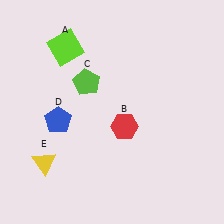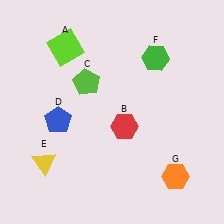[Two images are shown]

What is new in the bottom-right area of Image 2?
An orange hexagon (G) was added in the bottom-right area of Image 2.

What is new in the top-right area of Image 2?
A green hexagon (F) was added in the top-right area of Image 2.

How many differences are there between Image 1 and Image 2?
There are 2 differences between the two images.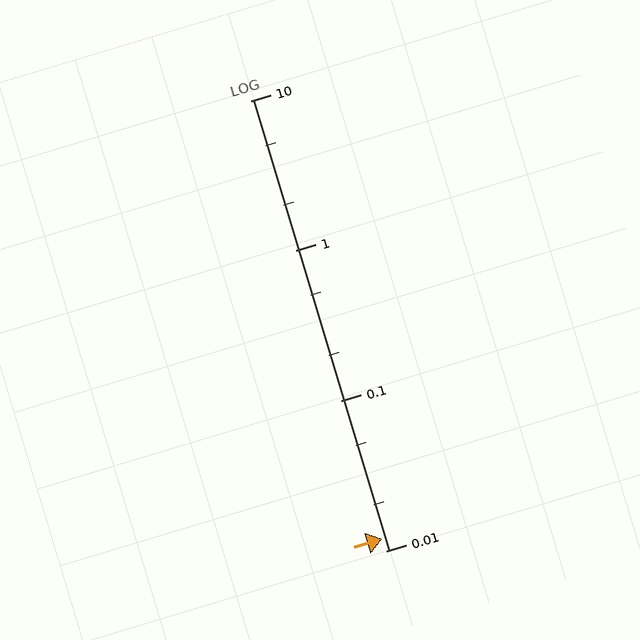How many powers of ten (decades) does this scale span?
The scale spans 3 decades, from 0.01 to 10.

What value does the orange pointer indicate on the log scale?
The pointer indicates approximately 0.012.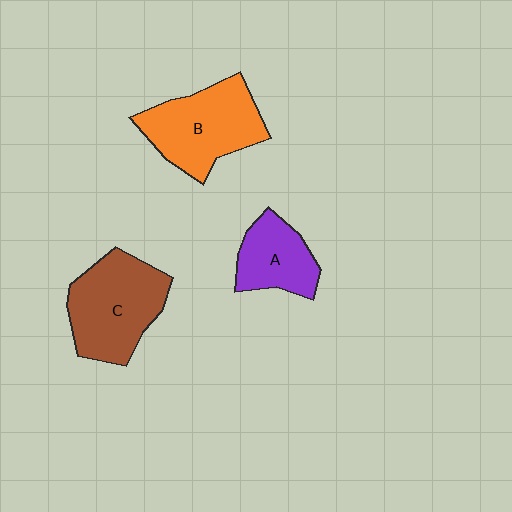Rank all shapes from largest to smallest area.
From largest to smallest: C (brown), B (orange), A (purple).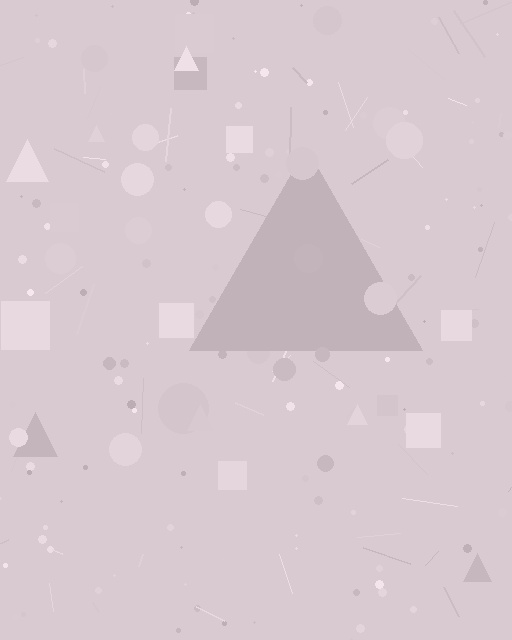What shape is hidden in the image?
A triangle is hidden in the image.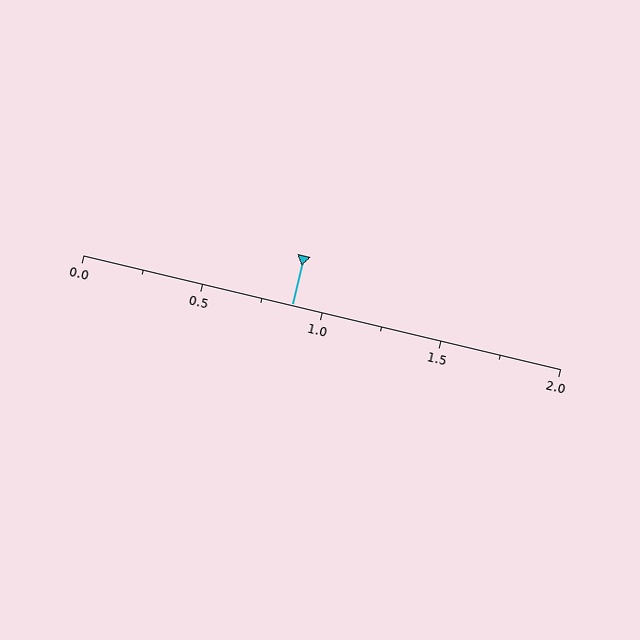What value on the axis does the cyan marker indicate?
The marker indicates approximately 0.88.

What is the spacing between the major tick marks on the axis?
The major ticks are spaced 0.5 apart.